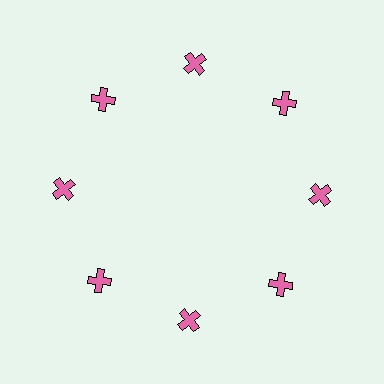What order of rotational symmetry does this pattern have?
This pattern has 8-fold rotational symmetry.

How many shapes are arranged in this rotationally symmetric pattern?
There are 8 shapes, arranged in 8 groups of 1.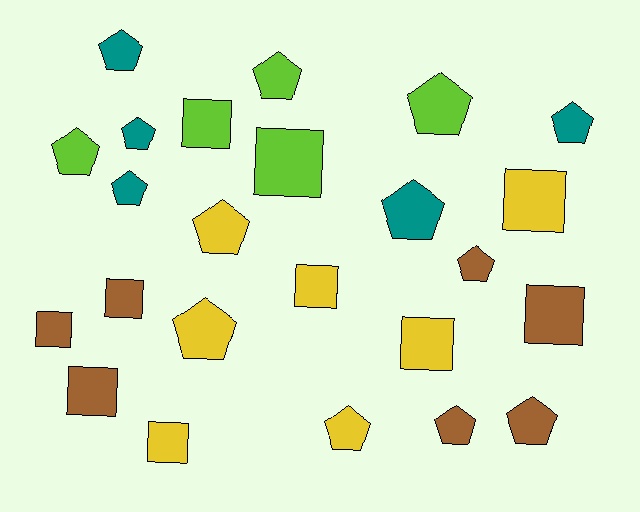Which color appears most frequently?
Brown, with 7 objects.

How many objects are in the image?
There are 24 objects.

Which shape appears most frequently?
Pentagon, with 14 objects.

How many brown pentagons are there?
There are 3 brown pentagons.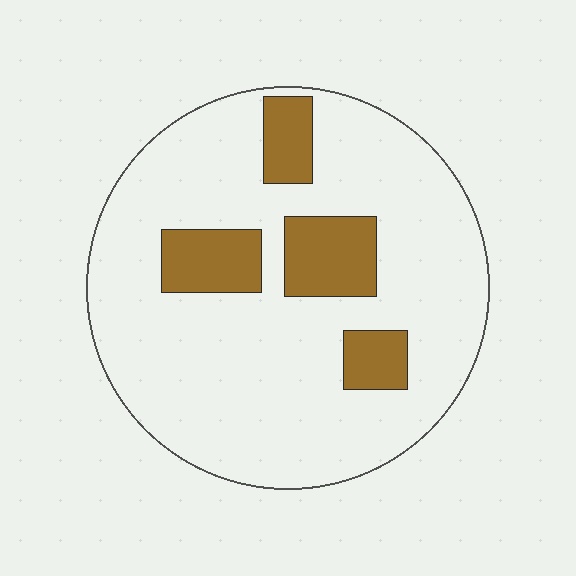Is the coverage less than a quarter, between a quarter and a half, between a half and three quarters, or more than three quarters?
Less than a quarter.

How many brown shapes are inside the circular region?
4.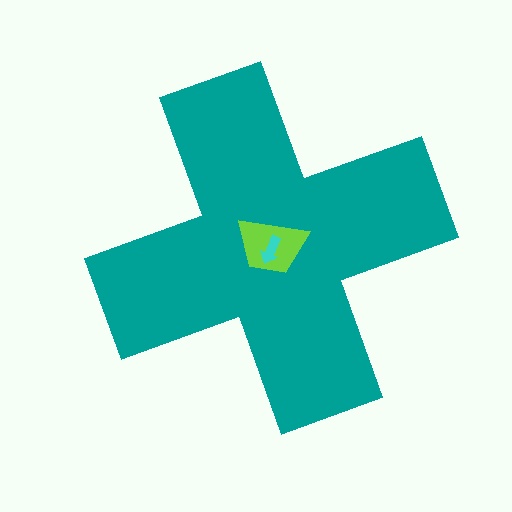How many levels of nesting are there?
3.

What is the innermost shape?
The cyan arrow.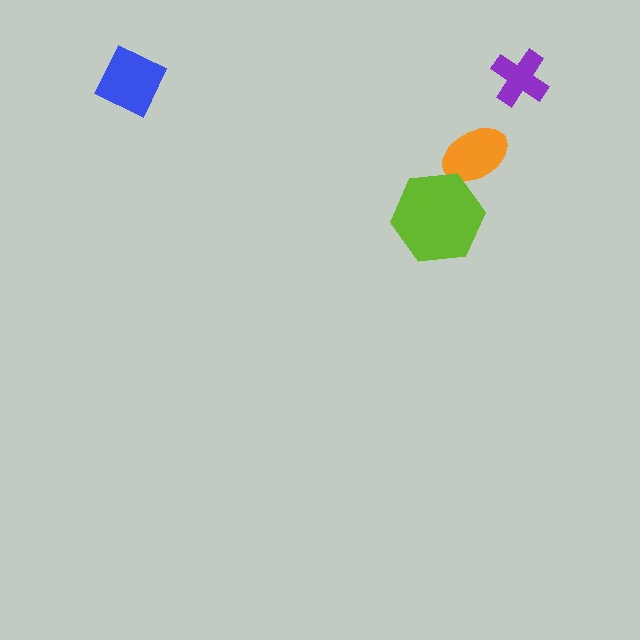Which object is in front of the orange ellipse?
The lime hexagon is in front of the orange ellipse.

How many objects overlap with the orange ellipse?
1 object overlaps with the orange ellipse.